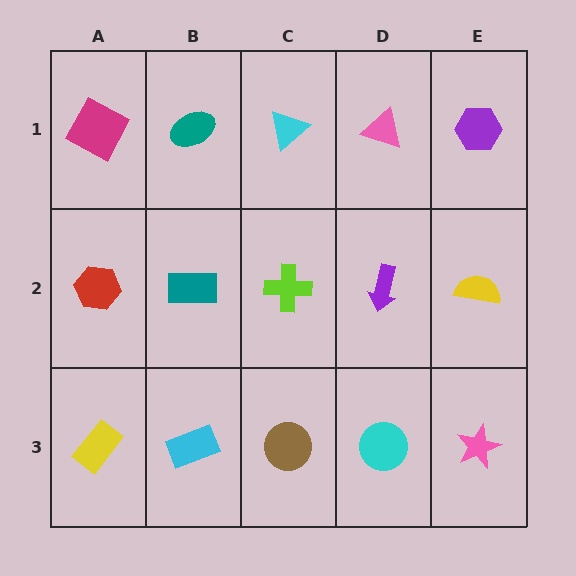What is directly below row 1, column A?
A red hexagon.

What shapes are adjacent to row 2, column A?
A magenta square (row 1, column A), a yellow rectangle (row 3, column A), a teal rectangle (row 2, column B).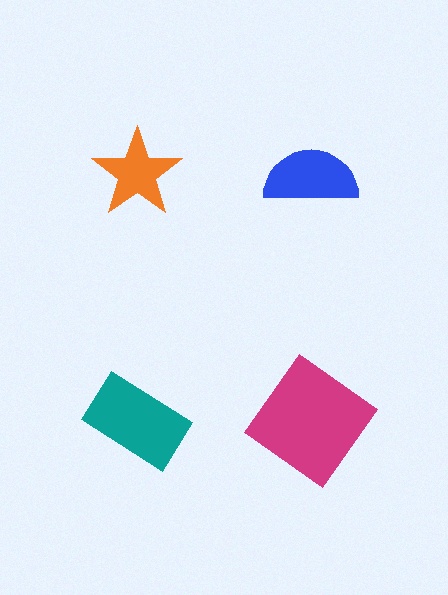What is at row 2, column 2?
A magenta diamond.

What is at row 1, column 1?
An orange star.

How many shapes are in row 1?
2 shapes.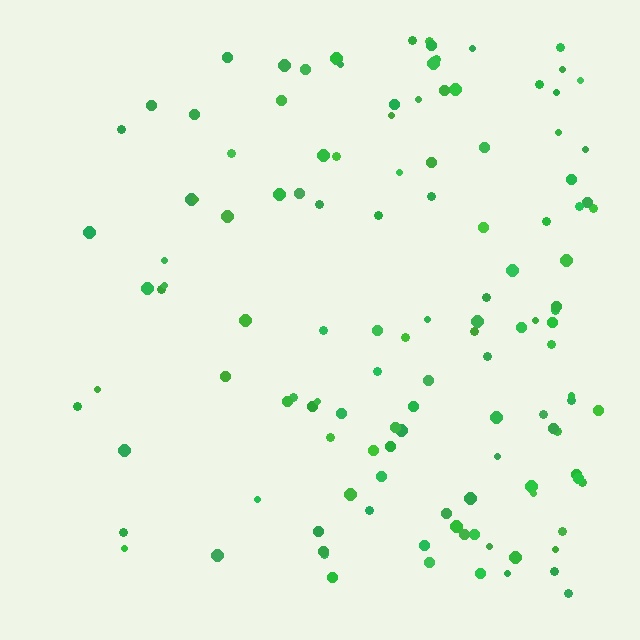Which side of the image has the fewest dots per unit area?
The left.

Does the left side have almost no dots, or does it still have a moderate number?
Still a moderate number, just noticeably fewer than the right.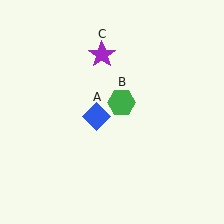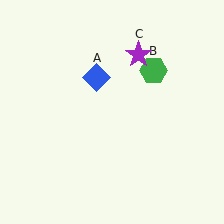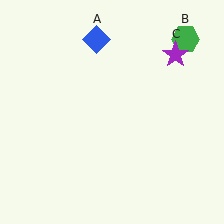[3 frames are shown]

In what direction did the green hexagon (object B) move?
The green hexagon (object B) moved up and to the right.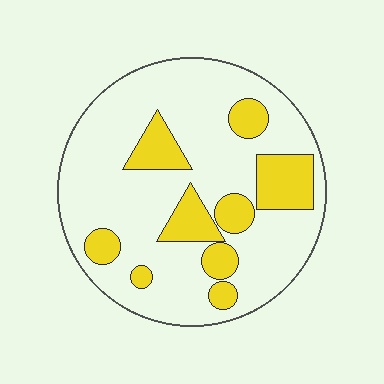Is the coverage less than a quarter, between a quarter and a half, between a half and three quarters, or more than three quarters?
Less than a quarter.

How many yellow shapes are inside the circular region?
9.